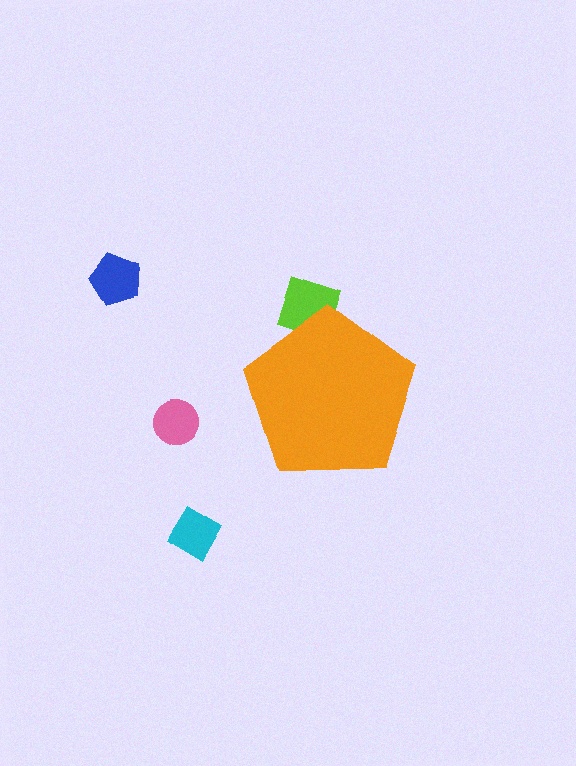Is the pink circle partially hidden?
No, the pink circle is fully visible.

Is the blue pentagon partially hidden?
No, the blue pentagon is fully visible.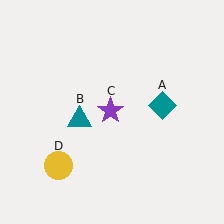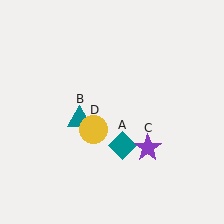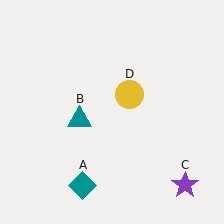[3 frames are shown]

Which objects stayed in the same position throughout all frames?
Teal triangle (object B) remained stationary.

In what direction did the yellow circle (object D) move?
The yellow circle (object D) moved up and to the right.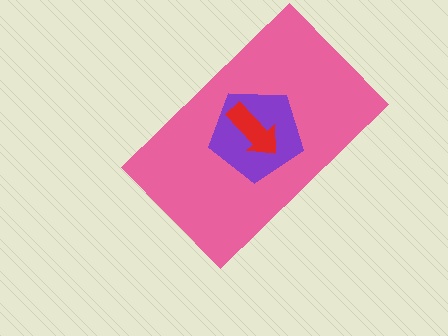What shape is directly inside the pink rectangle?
The purple pentagon.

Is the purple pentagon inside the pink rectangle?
Yes.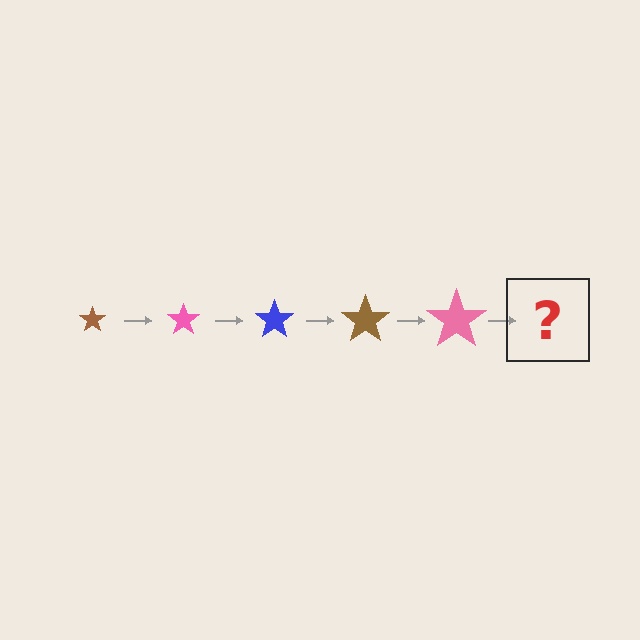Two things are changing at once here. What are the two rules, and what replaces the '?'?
The two rules are that the star grows larger each step and the color cycles through brown, pink, and blue. The '?' should be a blue star, larger than the previous one.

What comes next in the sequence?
The next element should be a blue star, larger than the previous one.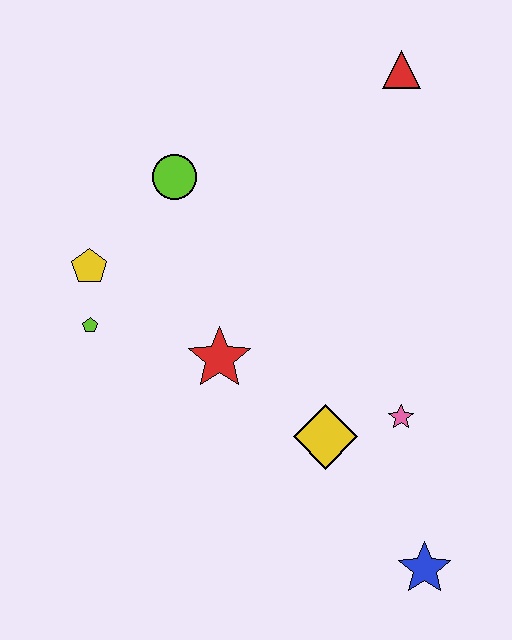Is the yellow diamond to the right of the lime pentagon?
Yes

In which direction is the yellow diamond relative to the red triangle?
The yellow diamond is below the red triangle.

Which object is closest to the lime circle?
The yellow pentagon is closest to the lime circle.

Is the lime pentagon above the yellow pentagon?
No